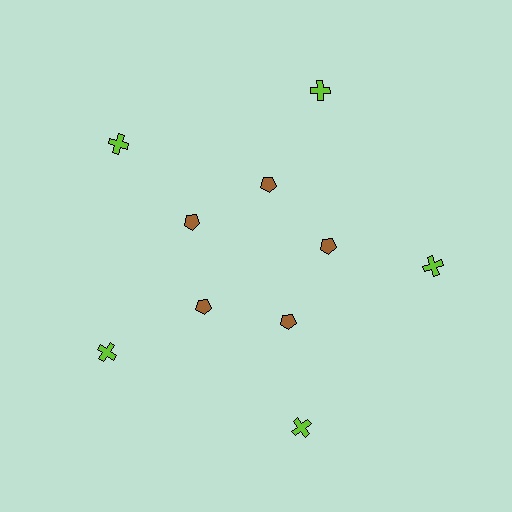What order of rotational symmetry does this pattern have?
This pattern has 5-fold rotational symmetry.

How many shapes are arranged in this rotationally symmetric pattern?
There are 10 shapes, arranged in 5 groups of 2.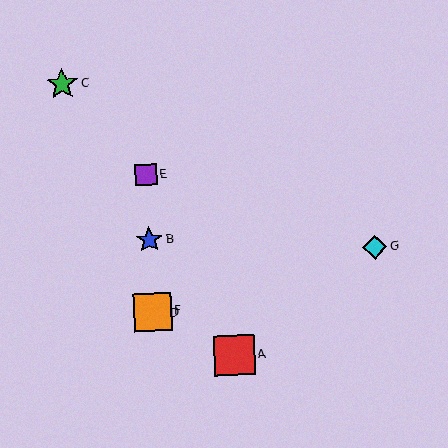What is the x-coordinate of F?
Object F is at x≈153.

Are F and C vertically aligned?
No, F is at x≈153 and C is at x≈62.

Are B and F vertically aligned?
Yes, both are at x≈149.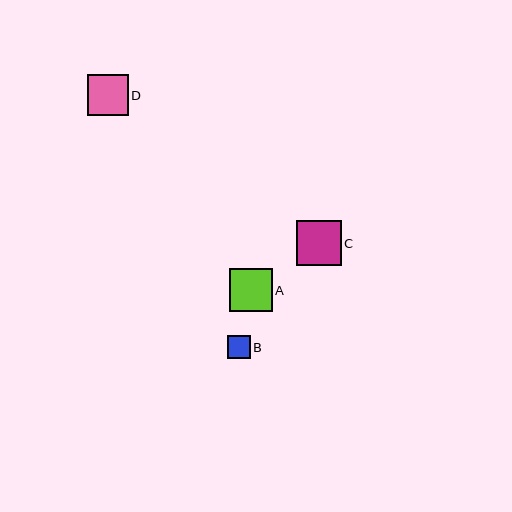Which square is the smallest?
Square B is the smallest with a size of approximately 23 pixels.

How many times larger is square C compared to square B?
Square C is approximately 1.9 times the size of square B.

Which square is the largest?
Square C is the largest with a size of approximately 44 pixels.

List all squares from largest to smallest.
From largest to smallest: C, A, D, B.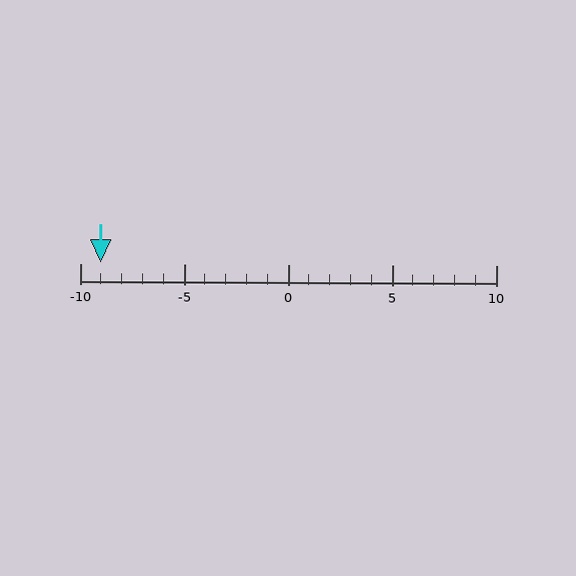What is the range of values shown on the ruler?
The ruler shows values from -10 to 10.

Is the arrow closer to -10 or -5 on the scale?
The arrow is closer to -10.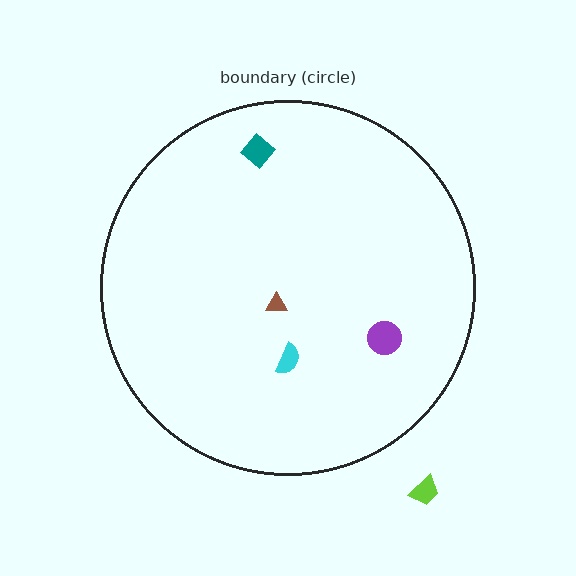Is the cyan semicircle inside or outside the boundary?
Inside.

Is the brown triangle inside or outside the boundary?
Inside.